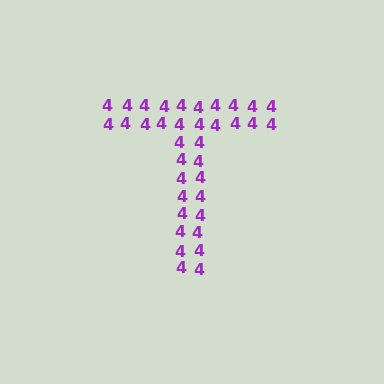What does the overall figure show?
The overall figure shows the letter T.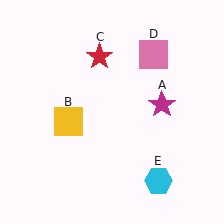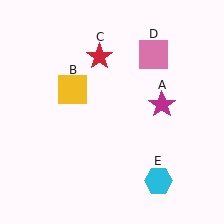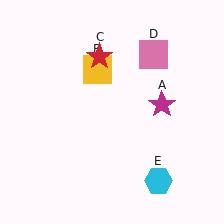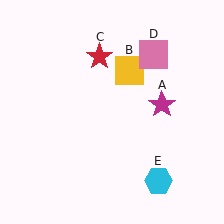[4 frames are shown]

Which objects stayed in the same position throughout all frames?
Magenta star (object A) and red star (object C) and pink square (object D) and cyan hexagon (object E) remained stationary.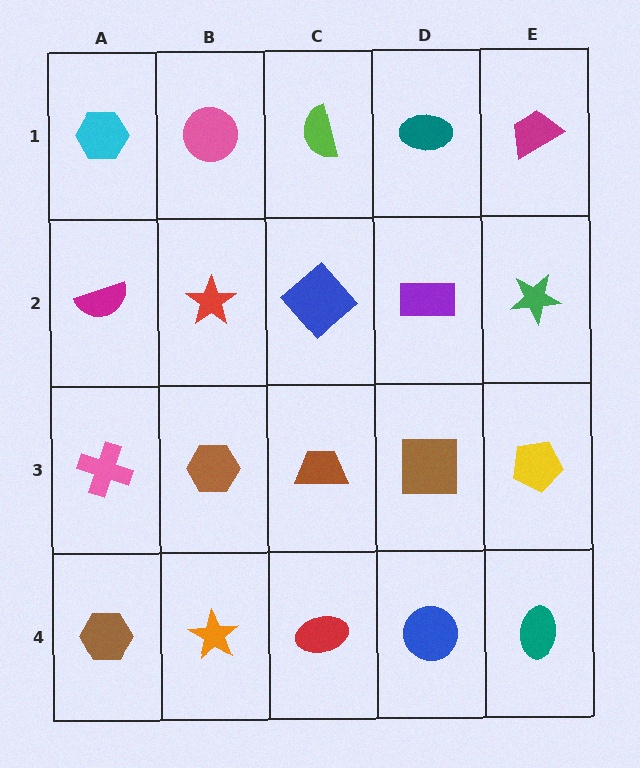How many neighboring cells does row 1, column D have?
3.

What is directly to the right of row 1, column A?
A pink circle.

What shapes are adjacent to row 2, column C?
A lime semicircle (row 1, column C), a brown trapezoid (row 3, column C), a red star (row 2, column B), a purple rectangle (row 2, column D).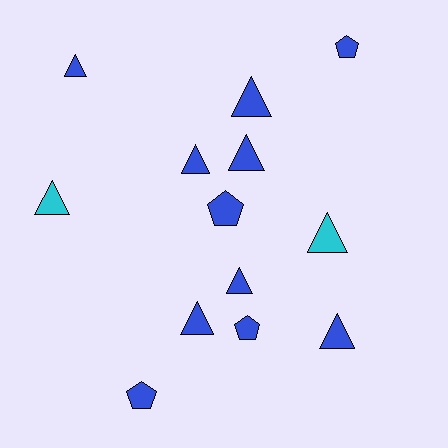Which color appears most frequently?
Blue, with 11 objects.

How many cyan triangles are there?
There are 2 cyan triangles.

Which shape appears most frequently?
Triangle, with 9 objects.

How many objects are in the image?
There are 13 objects.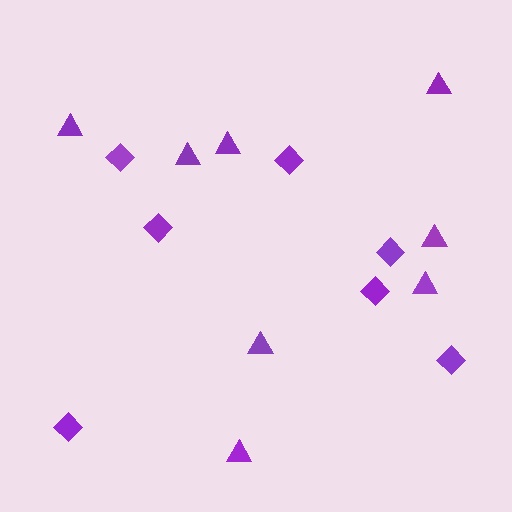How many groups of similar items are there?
There are 2 groups: one group of triangles (8) and one group of diamonds (7).